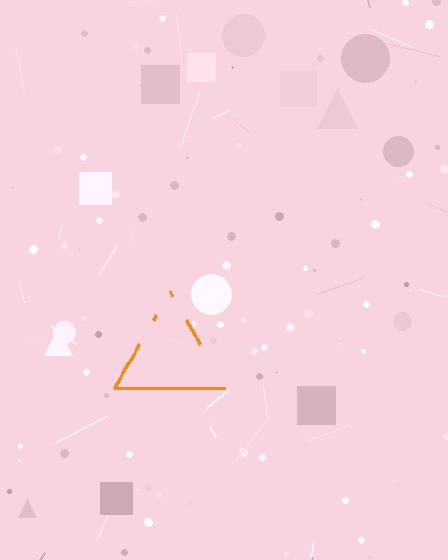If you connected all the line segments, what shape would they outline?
They would outline a triangle.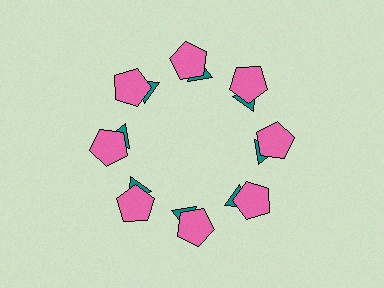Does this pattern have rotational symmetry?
Yes, this pattern has 8-fold rotational symmetry. It looks the same after rotating 45 degrees around the center.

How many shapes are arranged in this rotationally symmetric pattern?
There are 16 shapes, arranged in 8 groups of 2.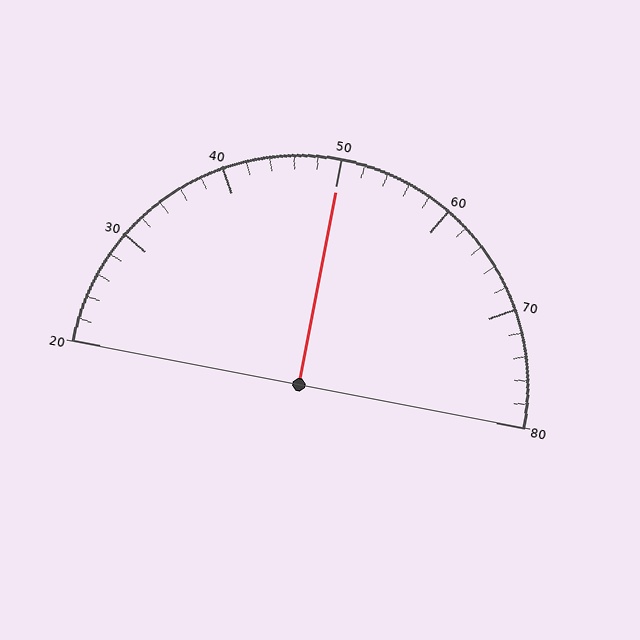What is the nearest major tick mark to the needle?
The nearest major tick mark is 50.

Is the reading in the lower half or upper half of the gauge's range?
The reading is in the upper half of the range (20 to 80).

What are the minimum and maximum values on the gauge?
The gauge ranges from 20 to 80.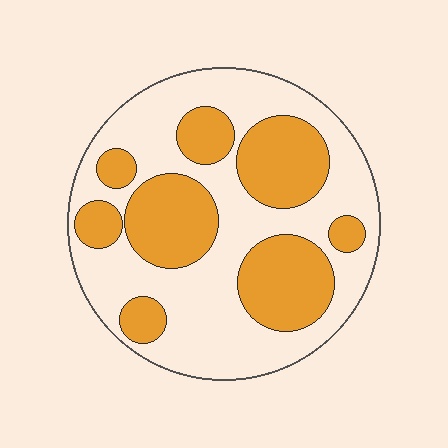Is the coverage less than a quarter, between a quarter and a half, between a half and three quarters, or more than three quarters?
Between a quarter and a half.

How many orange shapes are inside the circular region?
8.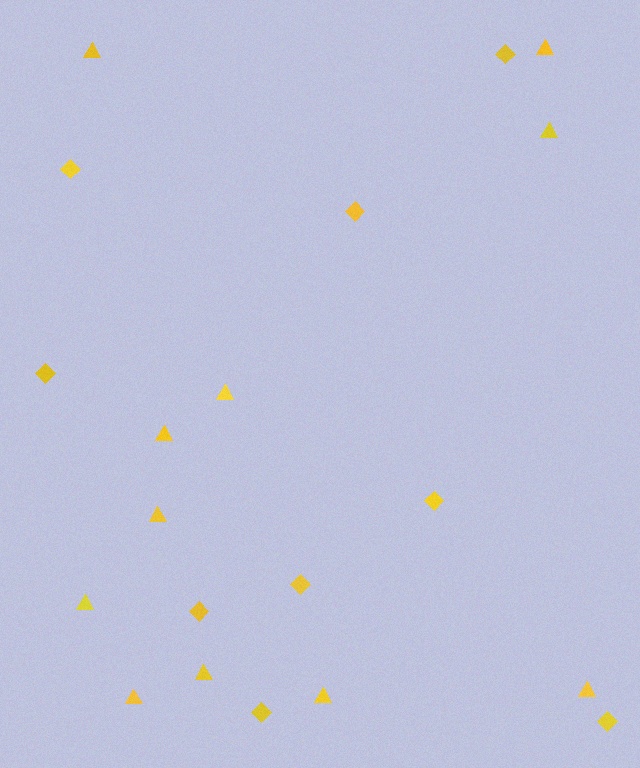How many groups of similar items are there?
There are 2 groups: one group of triangles (11) and one group of diamonds (9).